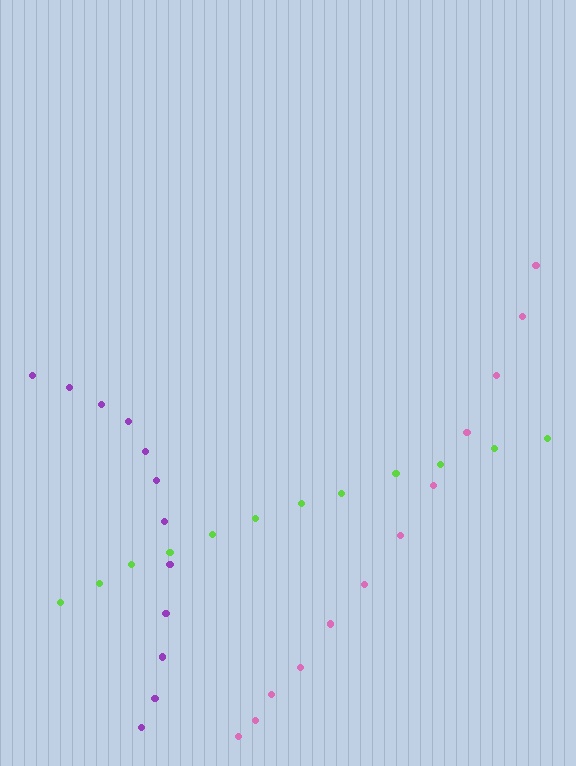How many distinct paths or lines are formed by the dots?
There are 3 distinct paths.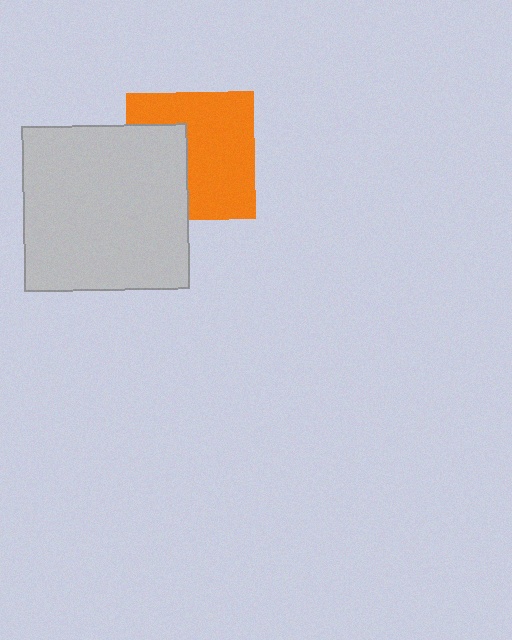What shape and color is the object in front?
The object in front is a light gray square.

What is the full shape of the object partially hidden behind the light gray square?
The partially hidden object is an orange square.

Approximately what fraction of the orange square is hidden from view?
Roughly 37% of the orange square is hidden behind the light gray square.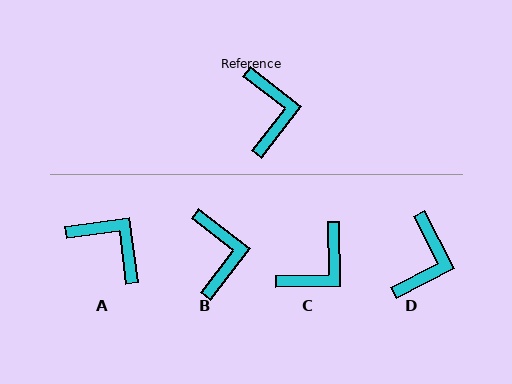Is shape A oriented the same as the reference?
No, it is off by about 45 degrees.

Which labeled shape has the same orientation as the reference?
B.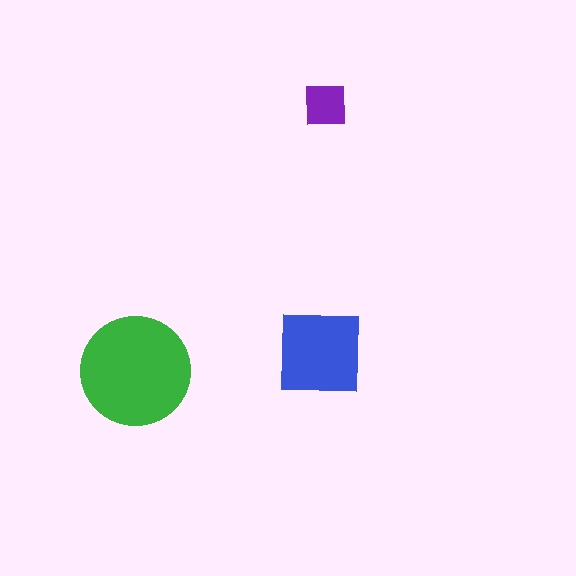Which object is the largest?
The green circle.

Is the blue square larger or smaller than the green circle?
Smaller.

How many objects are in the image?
There are 3 objects in the image.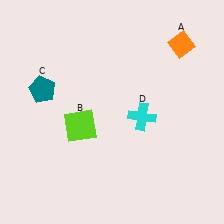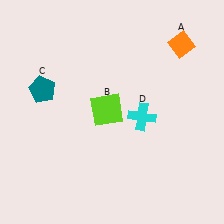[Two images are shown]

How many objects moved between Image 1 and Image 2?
1 object moved between the two images.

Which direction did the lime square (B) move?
The lime square (B) moved right.